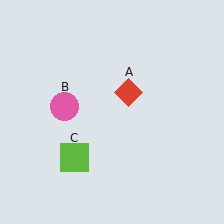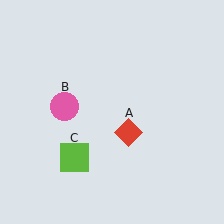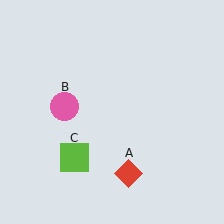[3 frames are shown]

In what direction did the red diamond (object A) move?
The red diamond (object A) moved down.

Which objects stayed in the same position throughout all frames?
Pink circle (object B) and lime square (object C) remained stationary.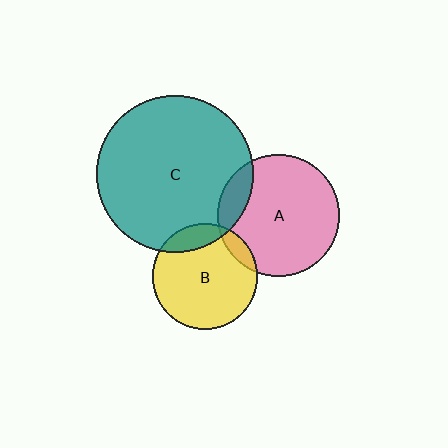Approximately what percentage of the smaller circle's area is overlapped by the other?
Approximately 15%.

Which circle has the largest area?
Circle C (teal).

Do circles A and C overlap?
Yes.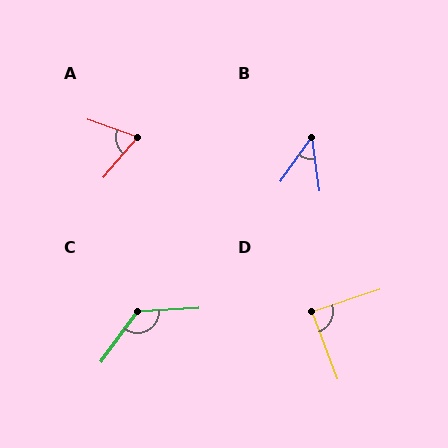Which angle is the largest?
C, at approximately 129 degrees.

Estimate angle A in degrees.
Approximately 69 degrees.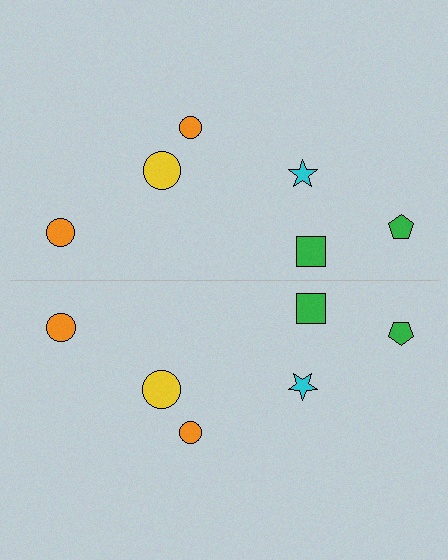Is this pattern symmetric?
Yes, this pattern has bilateral (reflection) symmetry.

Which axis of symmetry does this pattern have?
The pattern has a horizontal axis of symmetry running through the center of the image.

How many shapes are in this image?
There are 12 shapes in this image.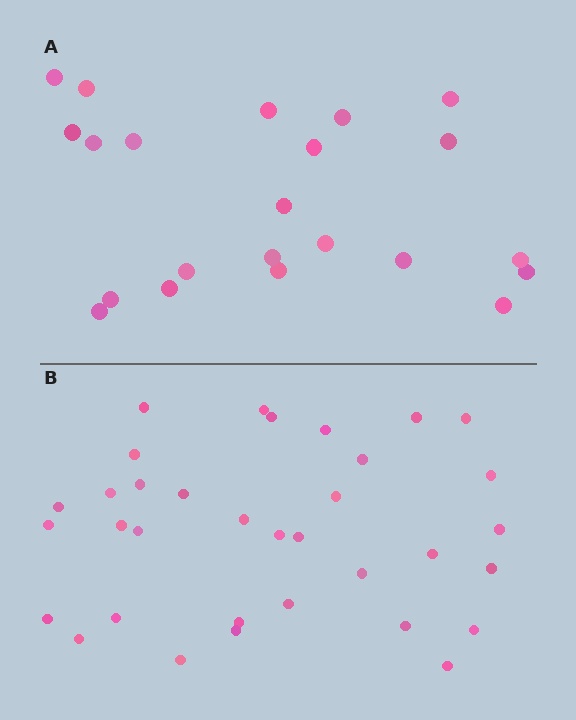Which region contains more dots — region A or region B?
Region B (the bottom region) has more dots.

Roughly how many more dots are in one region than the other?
Region B has roughly 12 or so more dots than region A.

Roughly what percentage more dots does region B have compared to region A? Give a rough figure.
About 55% more.